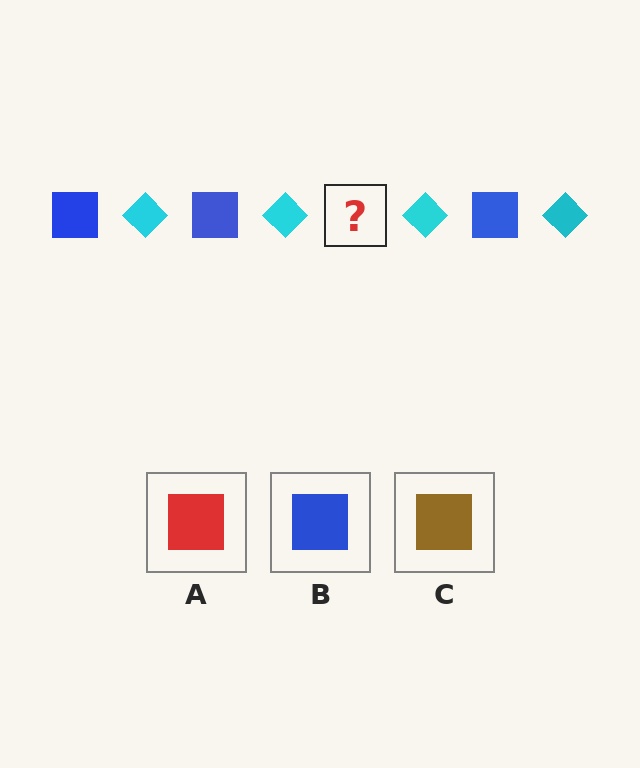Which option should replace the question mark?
Option B.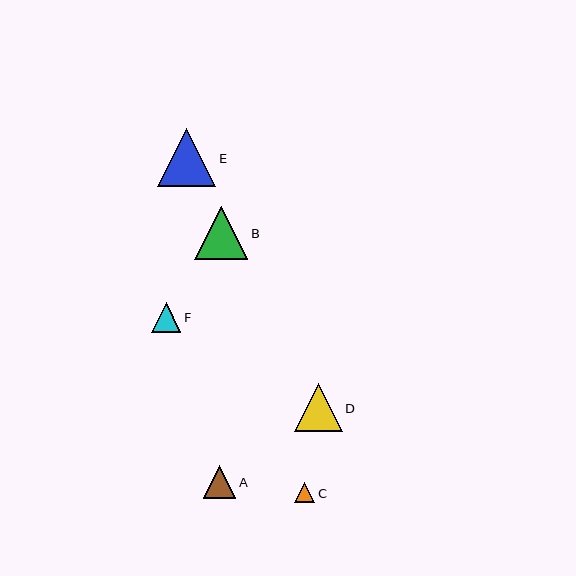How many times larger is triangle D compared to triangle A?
Triangle D is approximately 1.5 times the size of triangle A.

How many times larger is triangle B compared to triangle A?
Triangle B is approximately 1.6 times the size of triangle A.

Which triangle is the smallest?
Triangle C is the smallest with a size of approximately 20 pixels.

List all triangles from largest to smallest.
From largest to smallest: E, B, D, A, F, C.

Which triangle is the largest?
Triangle E is the largest with a size of approximately 58 pixels.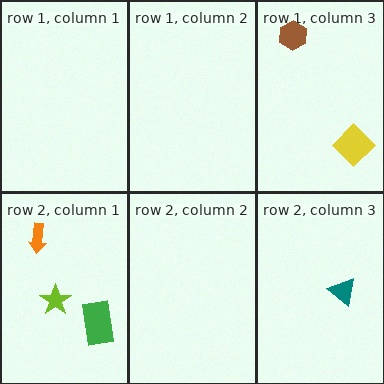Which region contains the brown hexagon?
The row 1, column 3 region.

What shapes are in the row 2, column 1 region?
The green rectangle, the orange arrow, the lime star.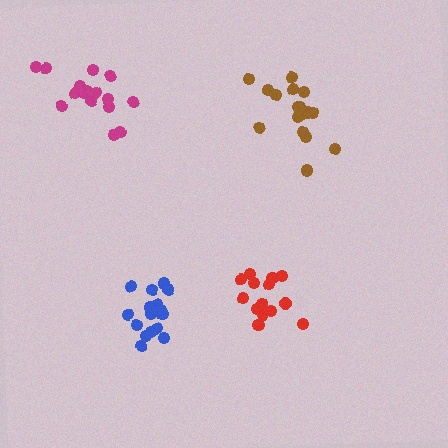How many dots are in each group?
Group 1: 15 dots, Group 2: 16 dots, Group 3: 16 dots, Group 4: 17 dots (64 total).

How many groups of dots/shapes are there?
There are 4 groups.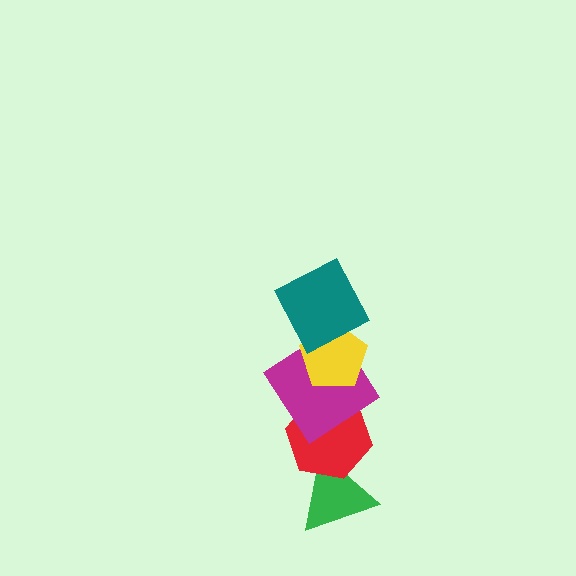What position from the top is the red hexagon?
The red hexagon is 4th from the top.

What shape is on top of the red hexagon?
The magenta diamond is on top of the red hexagon.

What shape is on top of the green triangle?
The red hexagon is on top of the green triangle.